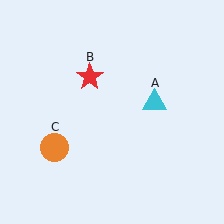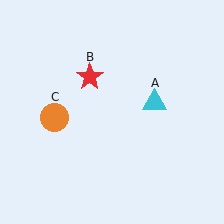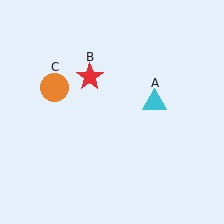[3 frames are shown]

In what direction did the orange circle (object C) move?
The orange circle (object C) moved up.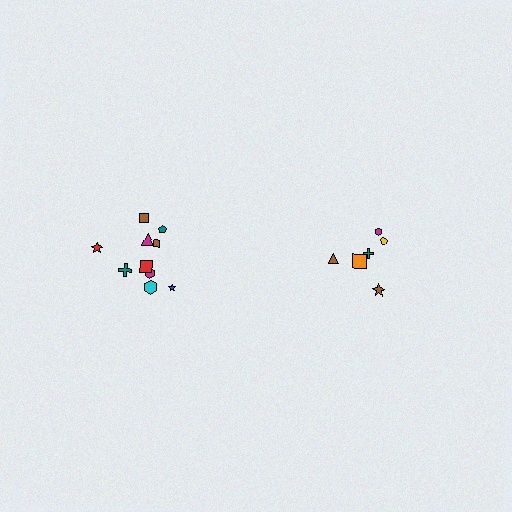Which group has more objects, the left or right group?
The left group.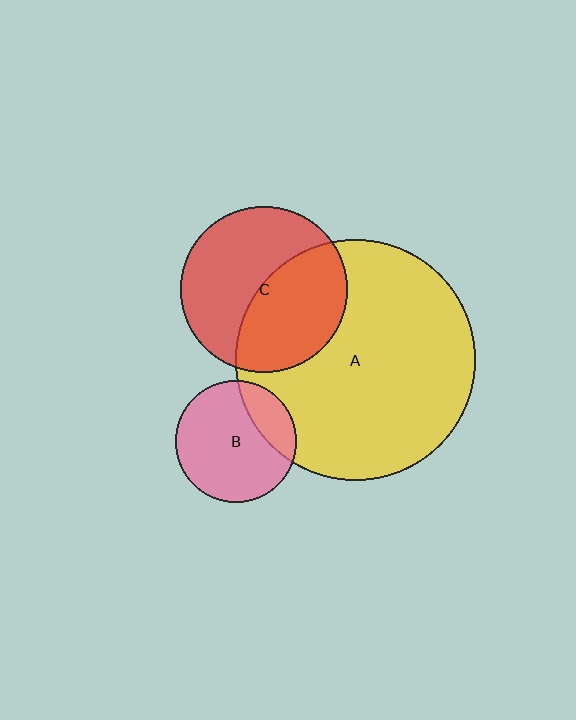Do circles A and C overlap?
Yes.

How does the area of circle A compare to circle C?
Approximately 2.1 times.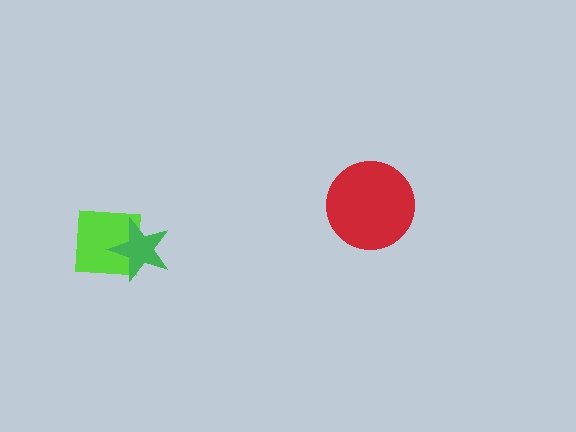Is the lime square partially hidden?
Yes, it is partially covered by another shape.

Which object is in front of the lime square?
The green star is in front of the lime square.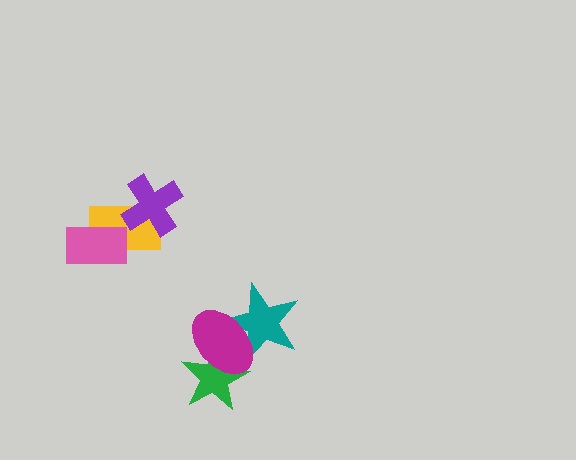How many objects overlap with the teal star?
1 object overlaps with the teal star.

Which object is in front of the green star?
The magenta ellipse is in front of the green star.